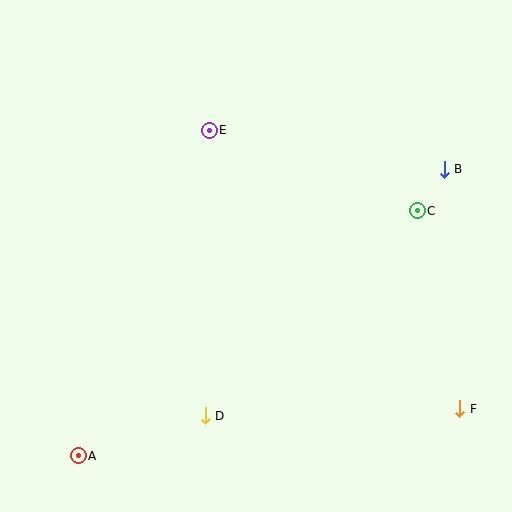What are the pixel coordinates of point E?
Point E is at (209, 130).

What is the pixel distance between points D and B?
The distance between D and B is 344 pixels.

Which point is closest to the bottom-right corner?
Point F is closest to the bottom-right corner.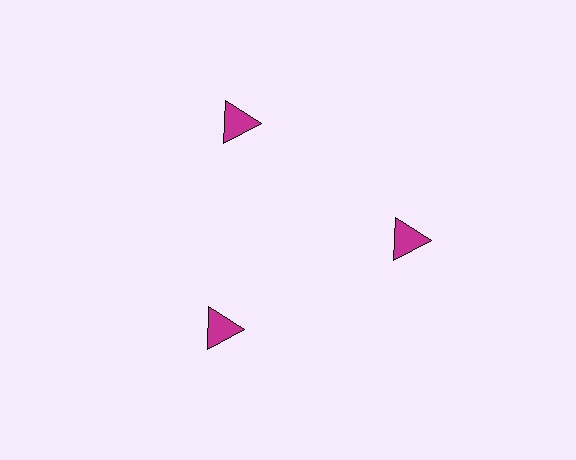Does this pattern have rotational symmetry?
Yes, this pattern has 3-fold rotational symmetry. It looks the same after rotating 120 degrees around the center.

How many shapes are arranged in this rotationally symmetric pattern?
There are 3 shapes, arranged in 3 groups of 1.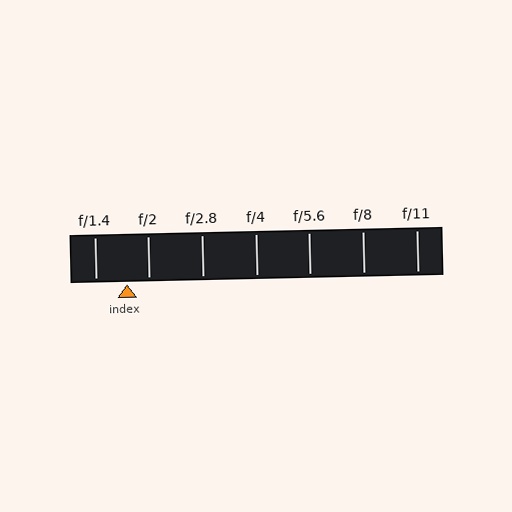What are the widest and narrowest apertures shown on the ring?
The widest aperture shown is f/1.4 and the narrowest is f/11.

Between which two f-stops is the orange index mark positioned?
The index mark is between f/1.4 and f/2.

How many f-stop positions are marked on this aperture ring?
There are 7 f-stop positions marked.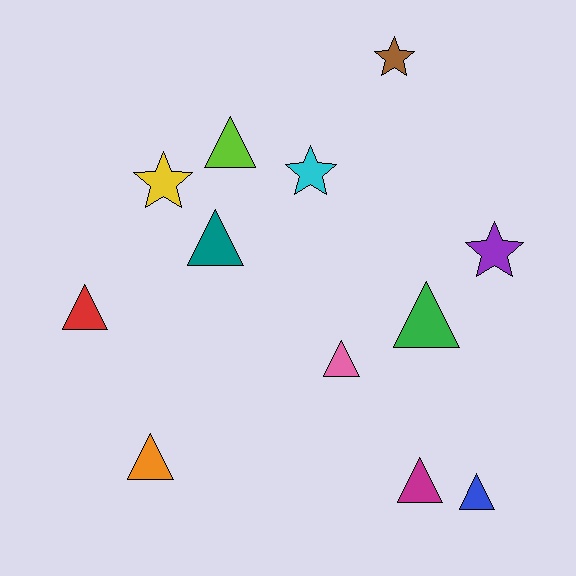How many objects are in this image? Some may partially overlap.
There are 12 objects.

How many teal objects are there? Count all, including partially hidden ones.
There is 1 teal object.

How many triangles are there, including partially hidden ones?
There are 8 triangles.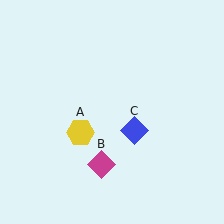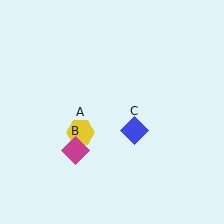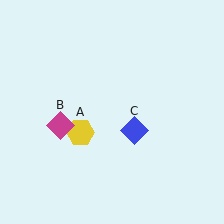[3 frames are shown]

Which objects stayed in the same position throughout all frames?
Yellow hexagon (object A) and blue diamond (object C) remained stationary.